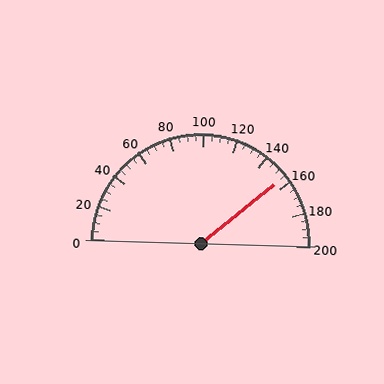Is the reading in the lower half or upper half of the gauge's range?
The reading is in the upper half of the range (0 to 200).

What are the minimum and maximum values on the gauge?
The gauge ranges from 0 to 200.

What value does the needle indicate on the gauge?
The needle indicates approximately 155.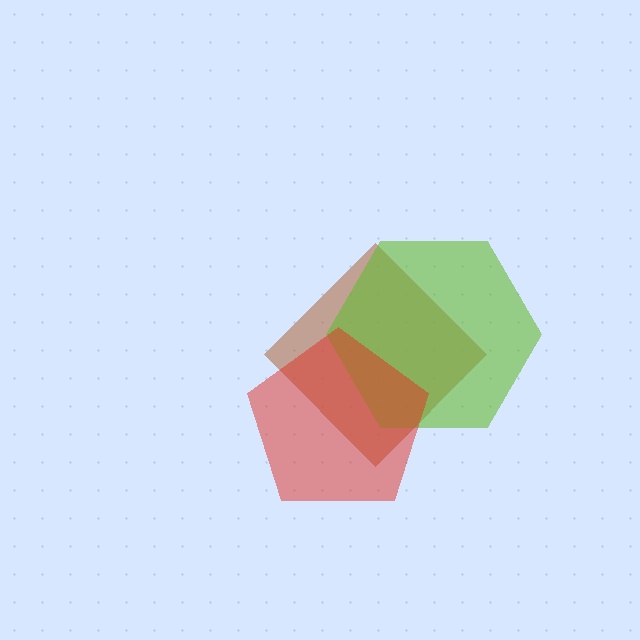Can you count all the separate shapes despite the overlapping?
Yes, there are 3 separate shapes.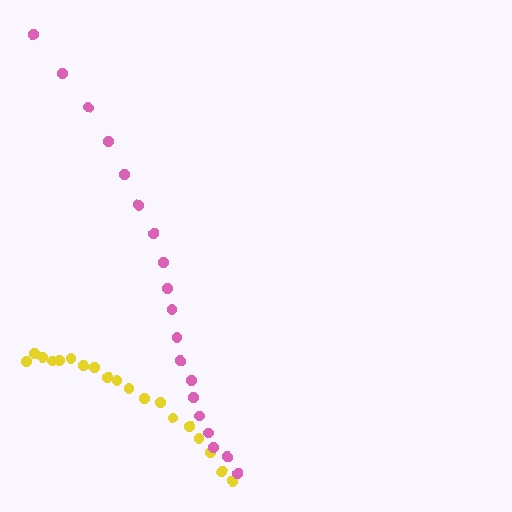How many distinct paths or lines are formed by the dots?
There are 2 distinct paths.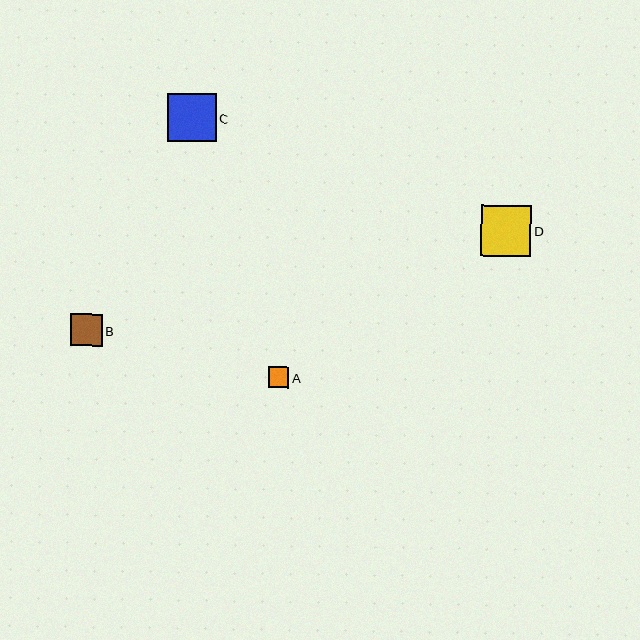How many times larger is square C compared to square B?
Square C is approximately 1.5 times the size of square B.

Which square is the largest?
Square D is the largest with a size of approximately 51 pixels.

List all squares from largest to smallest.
From largest to smallest: D, C, B, A.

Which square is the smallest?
Square A is the smallest with a size of approximately 20 pixels.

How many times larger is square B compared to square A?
Square B is approximately 1.6 times the size of square A.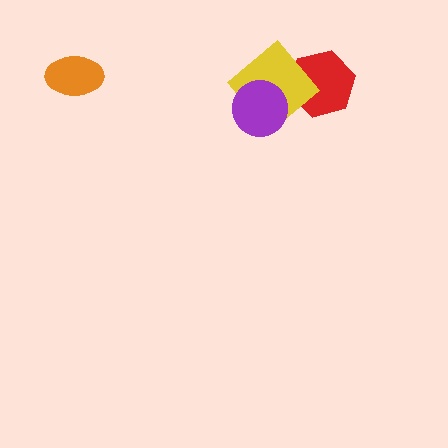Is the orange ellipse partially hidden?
No, no other shape covers it.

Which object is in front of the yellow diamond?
The purple circle is in front of the yellow diamond.